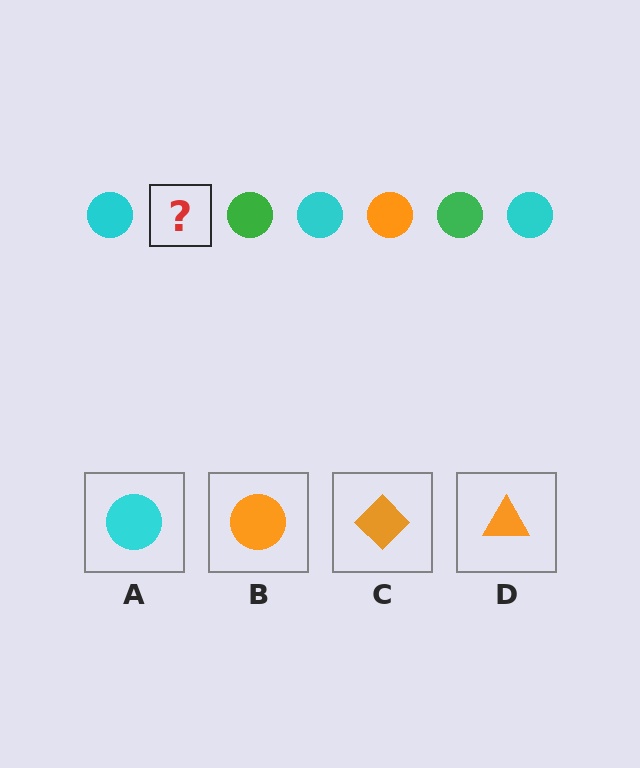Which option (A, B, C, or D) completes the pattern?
B.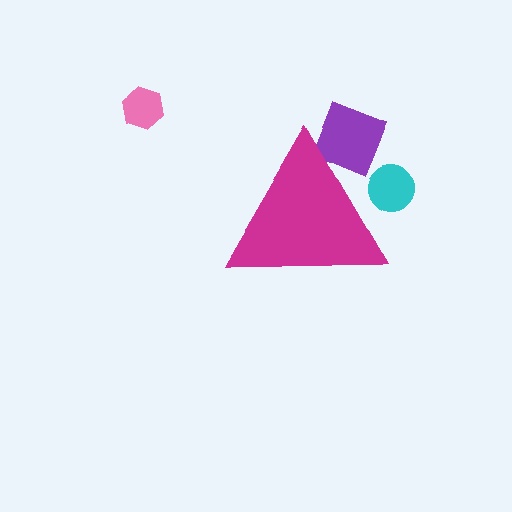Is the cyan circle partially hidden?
Yes, the cyan circle is partially hidden behind the magenta triangle.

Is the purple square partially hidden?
Yes, the purple square is partially hidden behind the magenta triangle.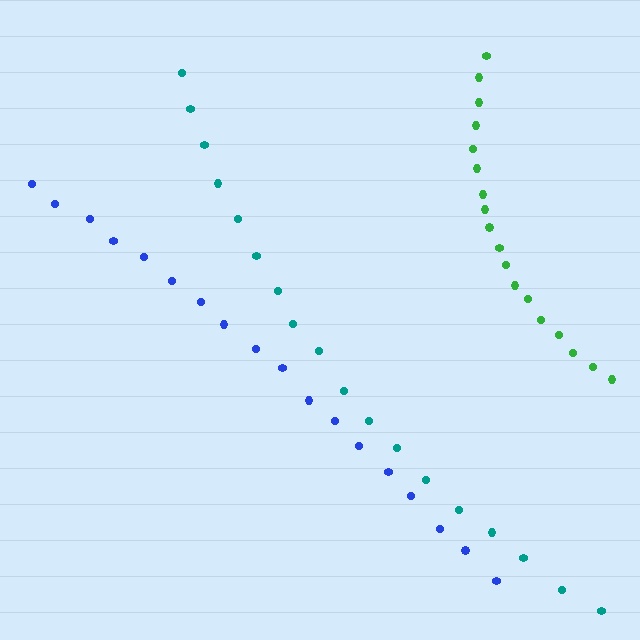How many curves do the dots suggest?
There are 3 distinct paths.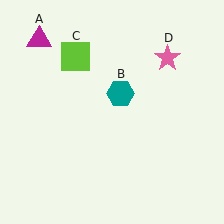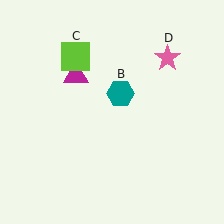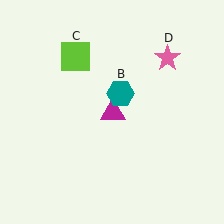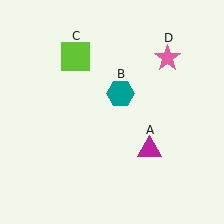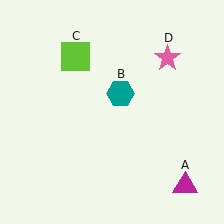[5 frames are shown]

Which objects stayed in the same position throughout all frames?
Teal hexagon (object B) and lime square (object C) and pink star (object D) remained stationary.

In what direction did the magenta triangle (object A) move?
The magenta triangle (object A) moved down and to the right.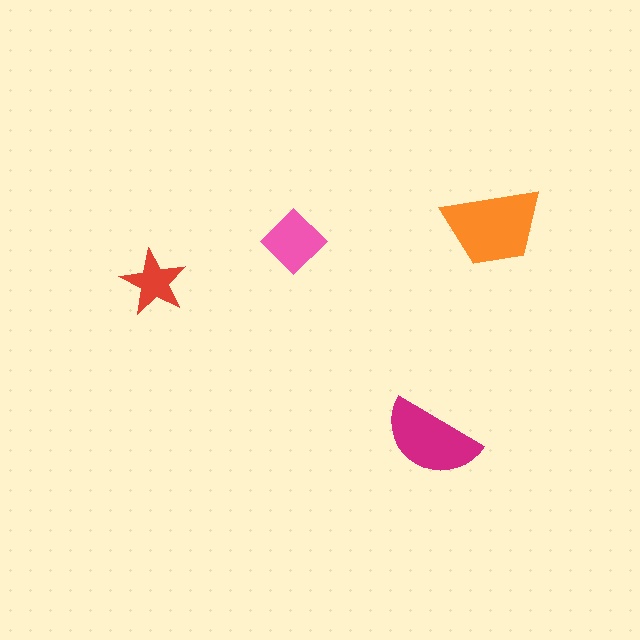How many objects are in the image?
There are 4 objects in the image.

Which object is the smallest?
The red star.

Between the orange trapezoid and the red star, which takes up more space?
The orange trapezoid.